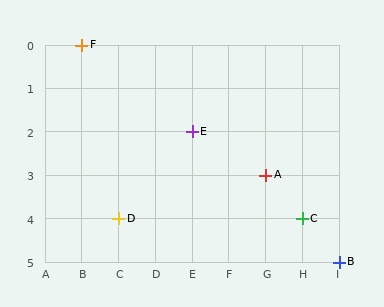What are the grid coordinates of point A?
Point A is at grid coordinates (G, 3).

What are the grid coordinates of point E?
Point E is at grid coordinates (E, 2).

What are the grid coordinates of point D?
Point D is at grid coordinates (C, 4).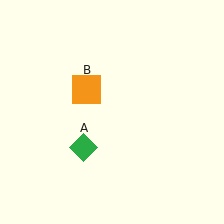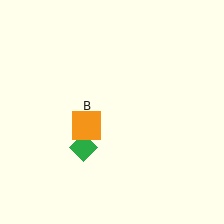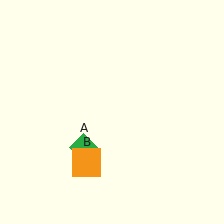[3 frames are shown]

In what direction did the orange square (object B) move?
The orange square (object B) moved down.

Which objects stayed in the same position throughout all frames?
Green diamond (object A) remained stationary.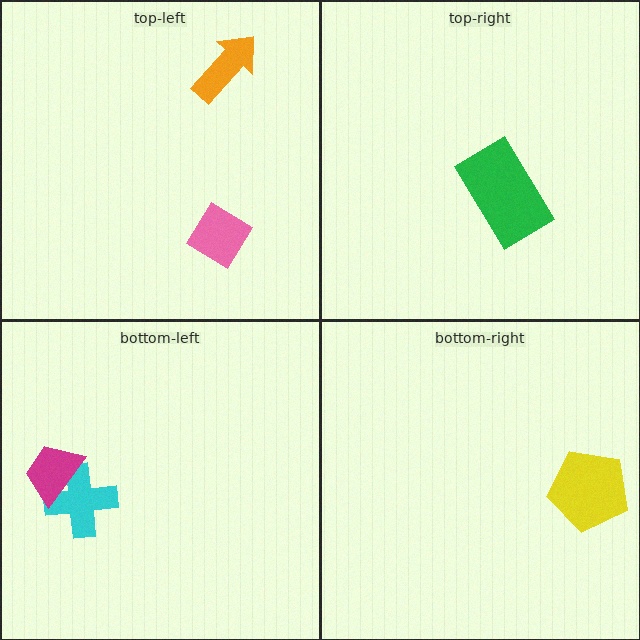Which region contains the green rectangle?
The top-right region.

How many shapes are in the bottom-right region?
1.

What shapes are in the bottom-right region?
The yellow pentagon.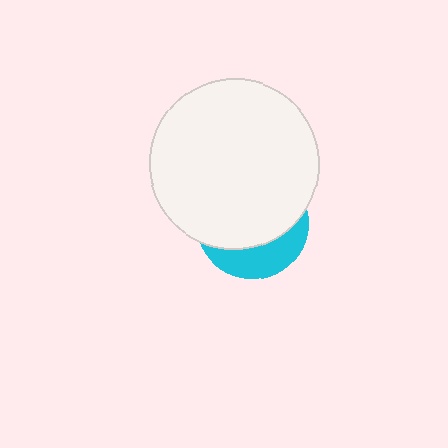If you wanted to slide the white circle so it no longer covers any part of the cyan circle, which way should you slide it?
Slide it up — that is the most direct way to separate the two shapes.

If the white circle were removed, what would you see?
You would see the complete cyan circle.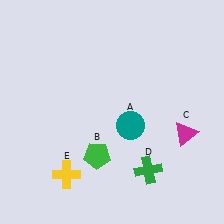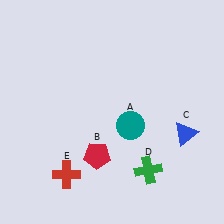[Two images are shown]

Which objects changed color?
B changed from green to red. C changed from magenta to blue. E changed from yellow to red.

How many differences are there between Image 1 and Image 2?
There are 3 differences between the two images.